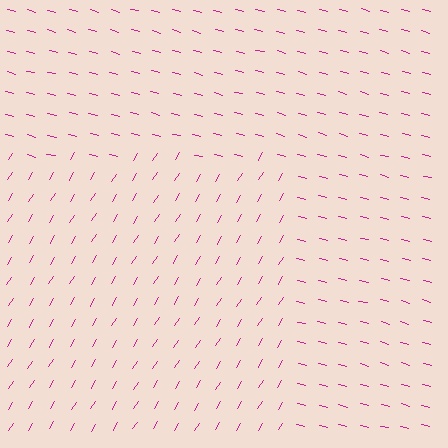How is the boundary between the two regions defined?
The boundary is defined purely by a change in line orientation (approximately 73 degrees difference). All lines are the same color and thickness.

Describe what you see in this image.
The image is filled with small magenta line segments. A rectangle region in the image has lines oriented differently from the surrounding lines, creating a visible texture boundary.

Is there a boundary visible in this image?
Yes, there is a texture boundary formed by a change in line orientation.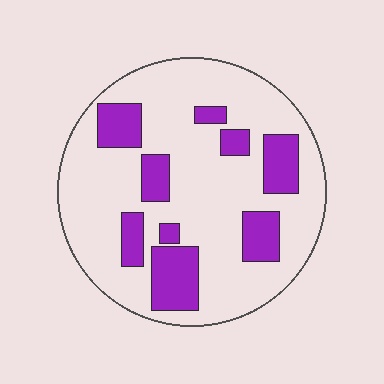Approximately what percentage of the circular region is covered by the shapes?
Approximately 25%.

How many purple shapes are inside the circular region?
9.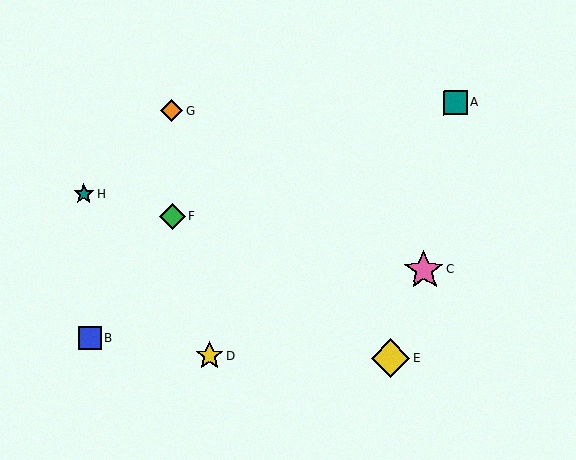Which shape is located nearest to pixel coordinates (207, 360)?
The yellow star (labeled D) at (210, 356) is nearest to that location.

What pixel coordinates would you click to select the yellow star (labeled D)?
Click at (210, 356) to select the yellow star D.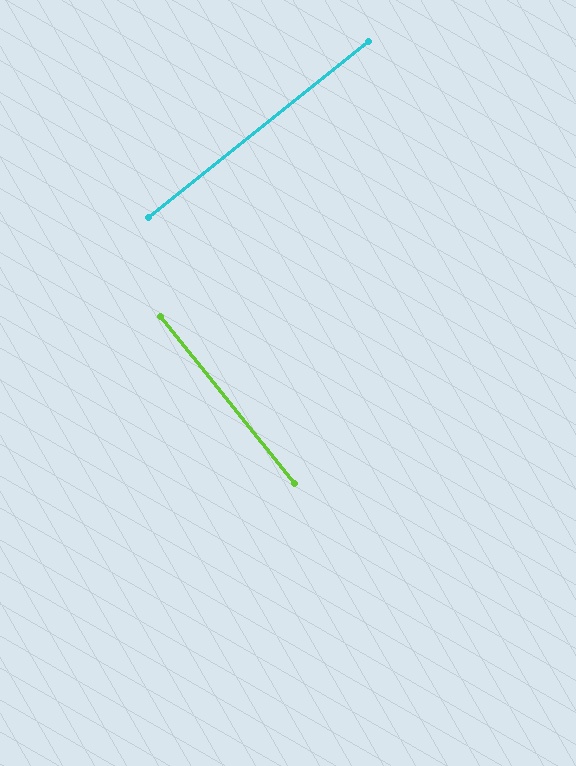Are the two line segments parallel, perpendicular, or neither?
Perpendicular — they meet at approximately 90°.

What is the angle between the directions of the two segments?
Approximately 90 degrees.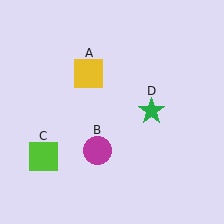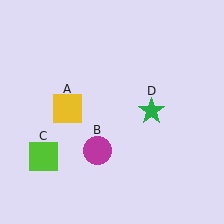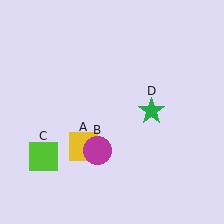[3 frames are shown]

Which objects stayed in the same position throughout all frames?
Magenta circle (object B) and lime square (object C) and green star (object D) remained stationary.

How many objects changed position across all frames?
1 object changed position: yellow square (object A).